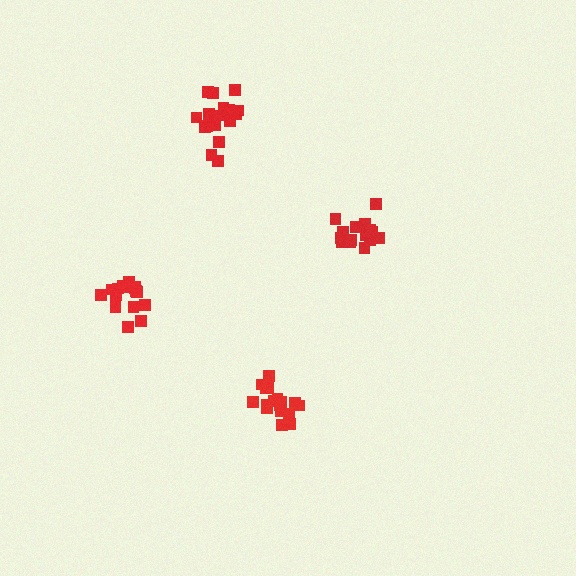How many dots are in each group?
Group 1: 16 dots, Group 2: 17 dots, Group 3: 18 dots, Group 4: 16 dots (67 total).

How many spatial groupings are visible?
There are 4 spatial groupings.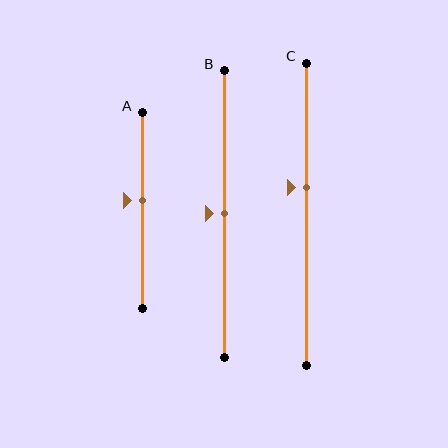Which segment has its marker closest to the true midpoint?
Segment B has its marker closest to the true midpoint.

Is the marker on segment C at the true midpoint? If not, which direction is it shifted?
No, the marker on segment C is shifted upward by about 9% of the segment length.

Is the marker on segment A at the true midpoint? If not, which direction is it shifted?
No, the marker on segment A is shifted upward by about 5% of the segment length.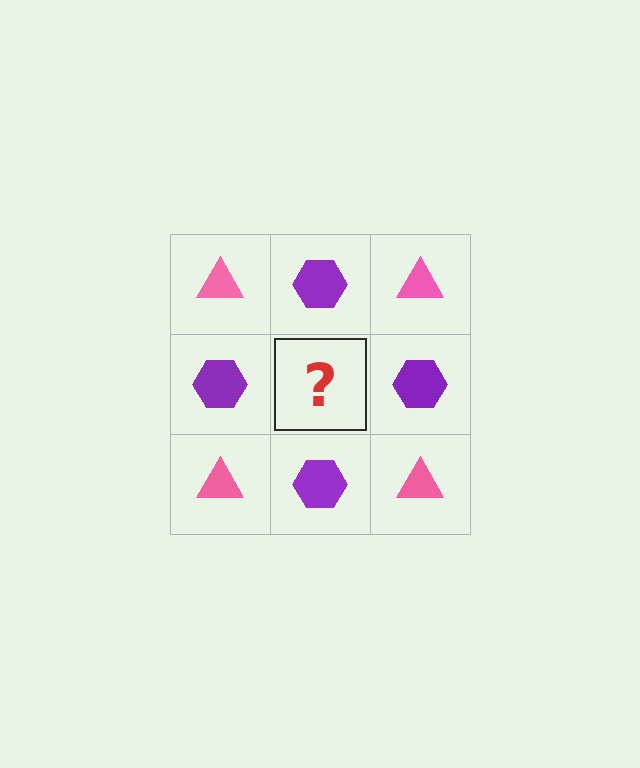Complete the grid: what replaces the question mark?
The question mark should be replaced with a pink triangle.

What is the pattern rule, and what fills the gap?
The rule is that it alternates pink triangle and purple hexagon in a checkerboard pattern. The gap should be filled with a pink triangle.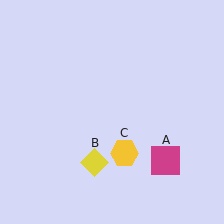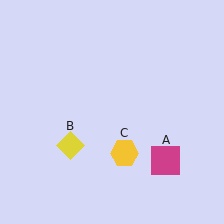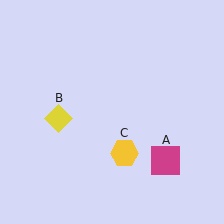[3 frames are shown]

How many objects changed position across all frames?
1 object changed position: yellow diamond (object B).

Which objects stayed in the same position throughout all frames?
Magenta square (object A) and yellow hexagon (object C) remained stationary.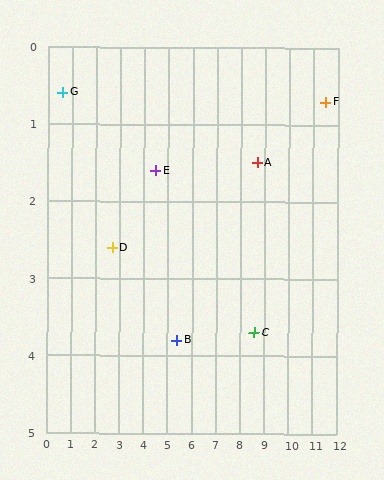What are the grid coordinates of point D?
Point D is at approximately (2.7, 2.6).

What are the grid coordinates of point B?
Point B is at approximately (5.4, 3.8).